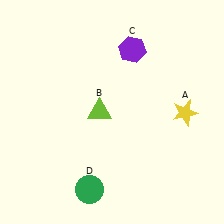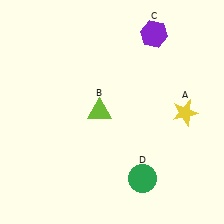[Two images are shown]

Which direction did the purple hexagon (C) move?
The purple hexagon (C) moved right.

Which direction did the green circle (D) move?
The green circle (D) moved right.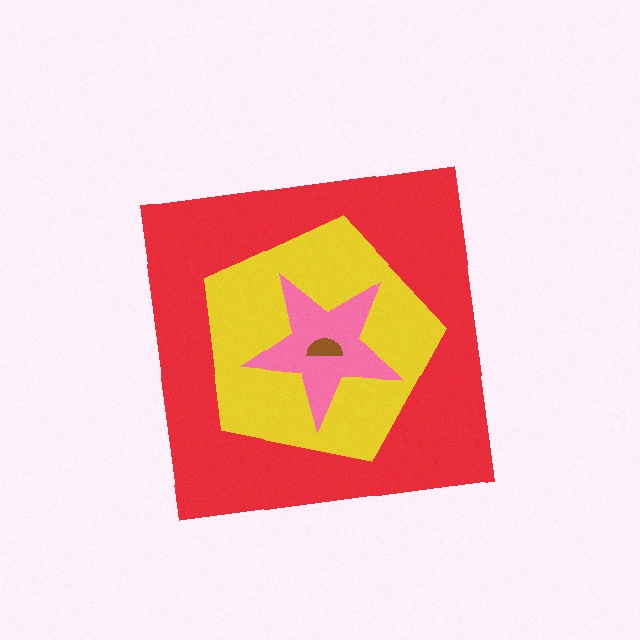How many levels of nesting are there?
4.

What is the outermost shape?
The red square.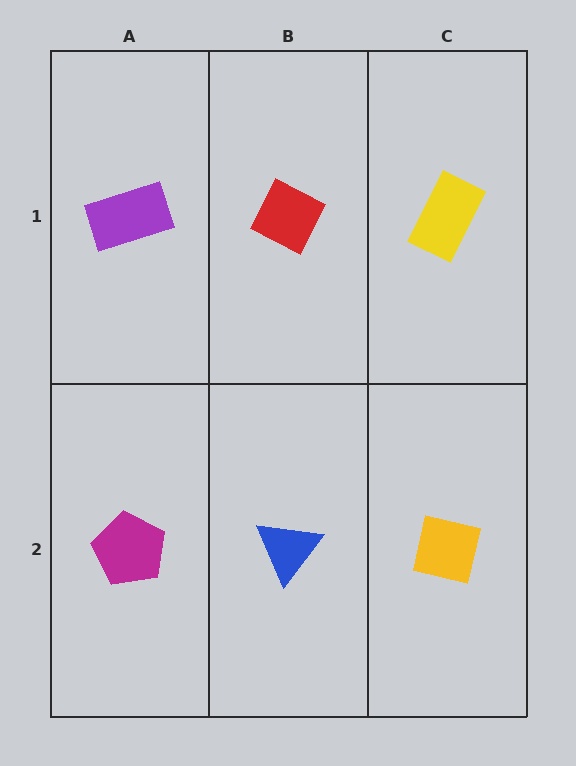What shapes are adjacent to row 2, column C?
A yellow rectangle (row 1, column C), a blue triangle (row 2, column B).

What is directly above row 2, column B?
A red diamond.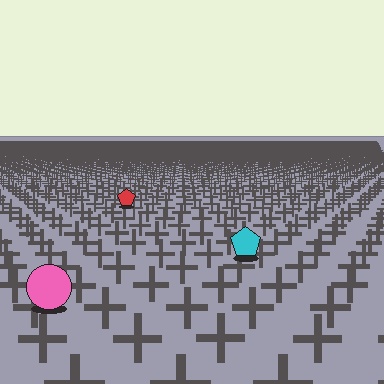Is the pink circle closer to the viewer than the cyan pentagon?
Yes. The pink circle is closer — you can tell from the texture gradient: the ground texture is coarser near it.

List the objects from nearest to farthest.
From nearest to farthest: the pink circle, the cyan pentagon, the red pentagon.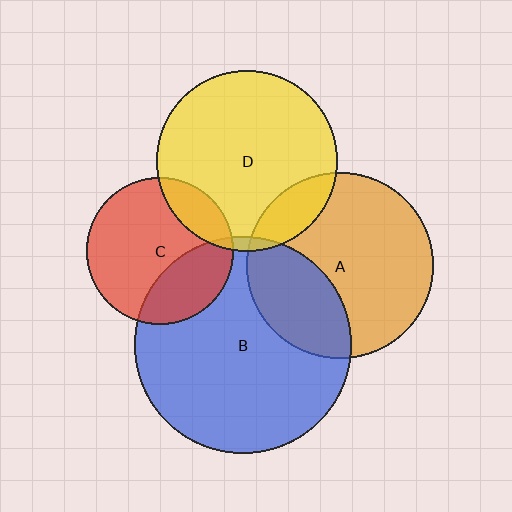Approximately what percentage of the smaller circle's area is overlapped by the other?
Approximately 30%.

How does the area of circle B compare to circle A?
Approximately 1.4 times.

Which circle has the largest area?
Circle B (blue).